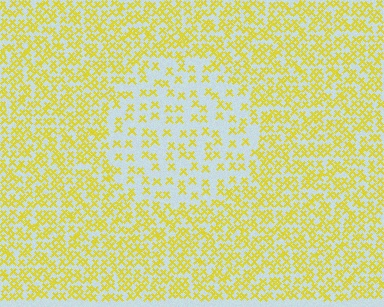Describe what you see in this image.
The image contains small yellow elements arranged at two different densities. A circle-shaped region is visible where the elements are less densely packed than the surrounding area.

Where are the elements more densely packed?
The elements are more densely packed outside the circle boundary.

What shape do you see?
I see a circle.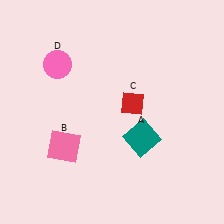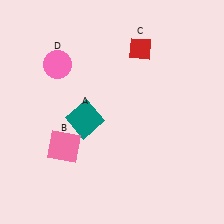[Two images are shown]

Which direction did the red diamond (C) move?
The red diamond (C) moved up.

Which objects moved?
The objects that moved are: the teal square (A), the red diamond (C).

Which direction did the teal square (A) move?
The teal square (A) moved left.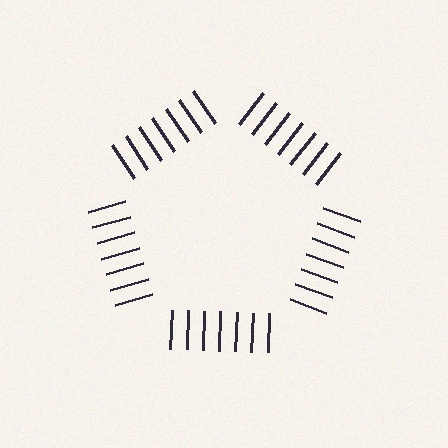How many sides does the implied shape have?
5 sides — the line-ends trace a pentagon.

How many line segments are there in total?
35 — 7 along each of the 5 edges.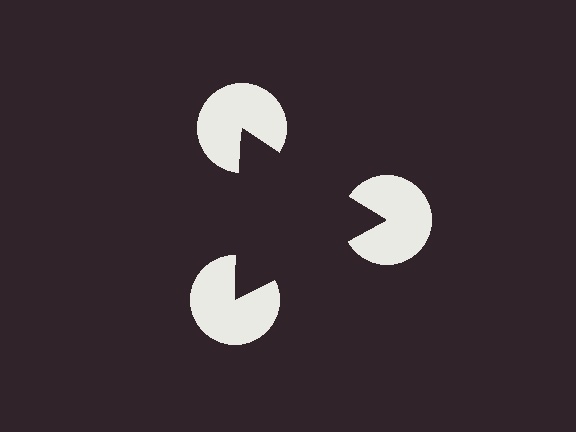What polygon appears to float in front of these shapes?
An illusory triangle — its edges are inferred from the aligned wedge cuts in the pac-man discs, not physically drawn.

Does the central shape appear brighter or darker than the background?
It typically appears slightly darker than the background, even though no actual brightness change is drawn.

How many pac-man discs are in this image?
There are 3 — one at each vertex of the illusory triangle.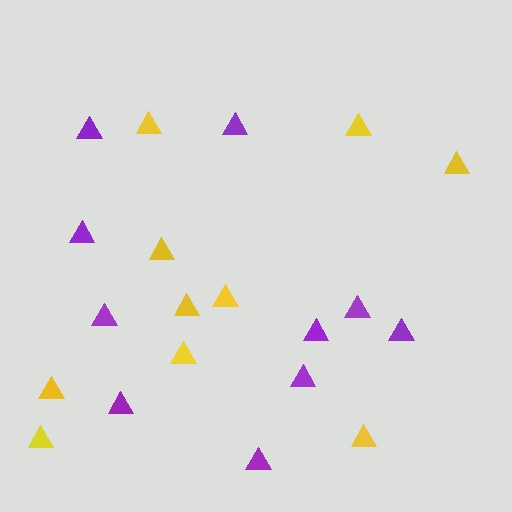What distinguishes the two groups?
There are 2 groups: one group of purple triangles (10) and one group of yellow triangles (10).